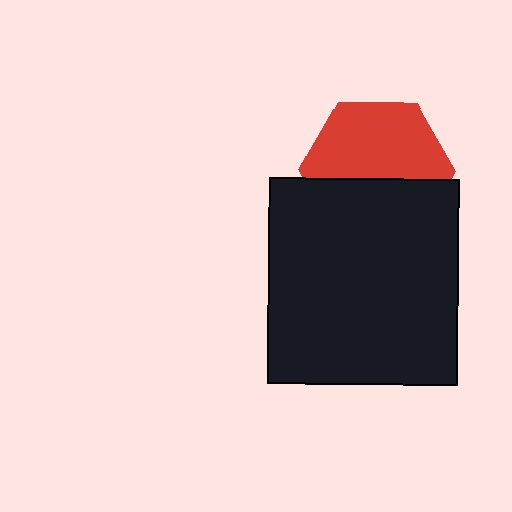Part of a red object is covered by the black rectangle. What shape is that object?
It is a hexagon.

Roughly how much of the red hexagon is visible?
About half of it is visible (roughly 57%).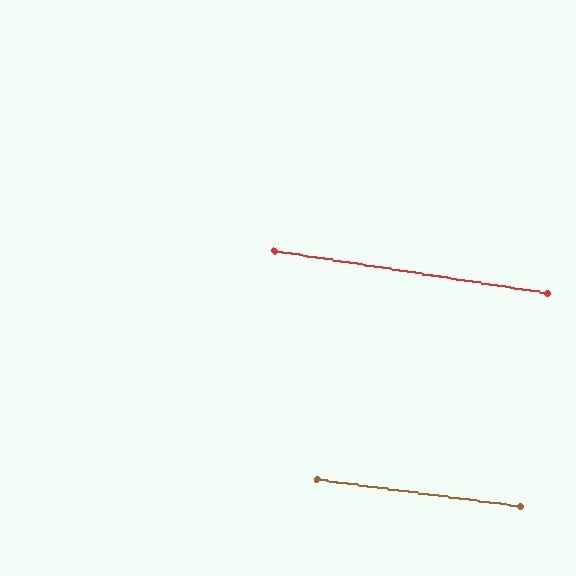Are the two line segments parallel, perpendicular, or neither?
Parallel — their directions differ by only 1.4°.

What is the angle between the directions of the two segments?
Approximately 1 degree.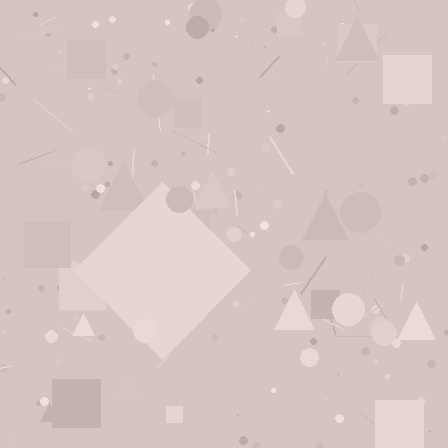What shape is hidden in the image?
A diamond is hidden in the image.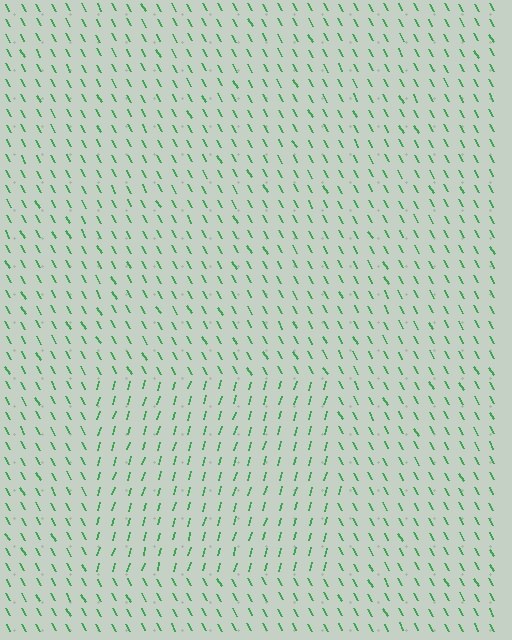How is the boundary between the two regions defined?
The boundary is defined purely by a change in line orientation (approximately 45 degrees difference). All lines are the same color and thickness.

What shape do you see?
I see a rectangle.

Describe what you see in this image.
The image is filled with small green line segments. A rectangle region in the image has lines oriented differently from the surrounding lines, creating a visible texture boundary.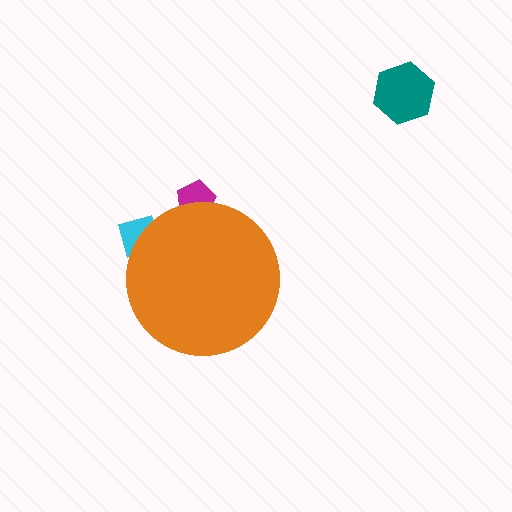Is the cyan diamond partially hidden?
Yes, the cyan diamond is partially hidden behind the orange circle.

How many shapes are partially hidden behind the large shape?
2 shapes are partially hidden.